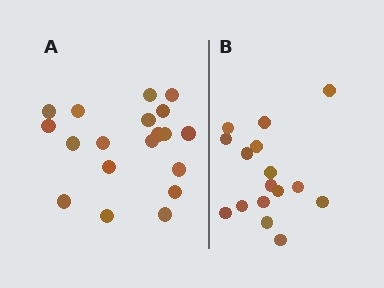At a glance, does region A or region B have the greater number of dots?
Region A (the left region) has more dots.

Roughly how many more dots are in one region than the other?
Region A has just a few more — roughly 2 or 3 more dots than region B.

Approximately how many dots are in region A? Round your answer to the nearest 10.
About 20 dots. (The exact count is 19, which rounds to 20.)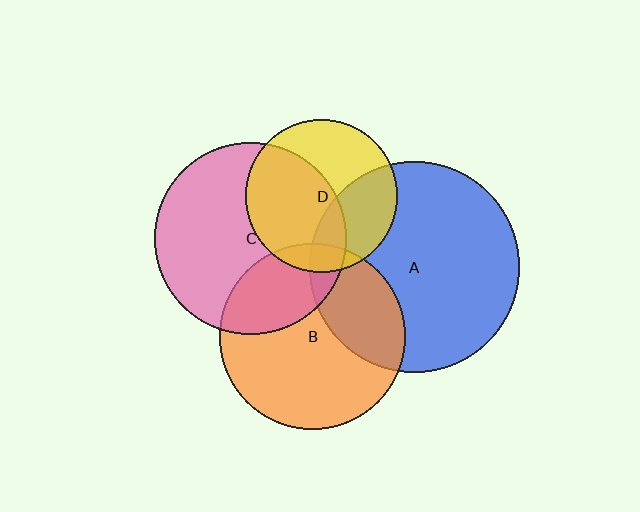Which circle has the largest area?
Circle A (blue).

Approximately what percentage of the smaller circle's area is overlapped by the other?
Approximately 50%.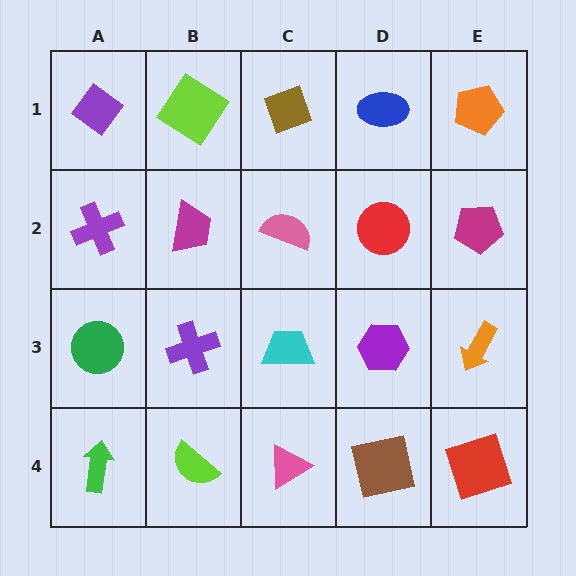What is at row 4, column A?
A green arrow.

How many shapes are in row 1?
5 shapes.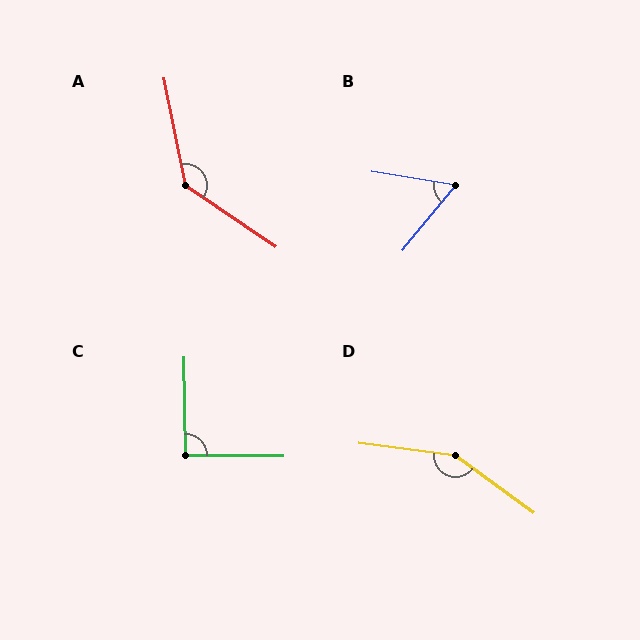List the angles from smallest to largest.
B (60°), C (91°), A (136°), D (151°).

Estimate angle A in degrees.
Approximately 136 degrees.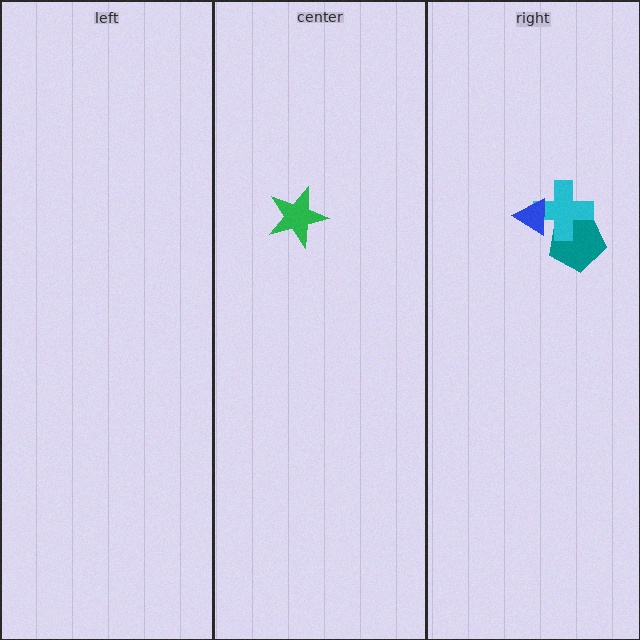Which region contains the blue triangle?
The right region.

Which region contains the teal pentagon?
The right region.